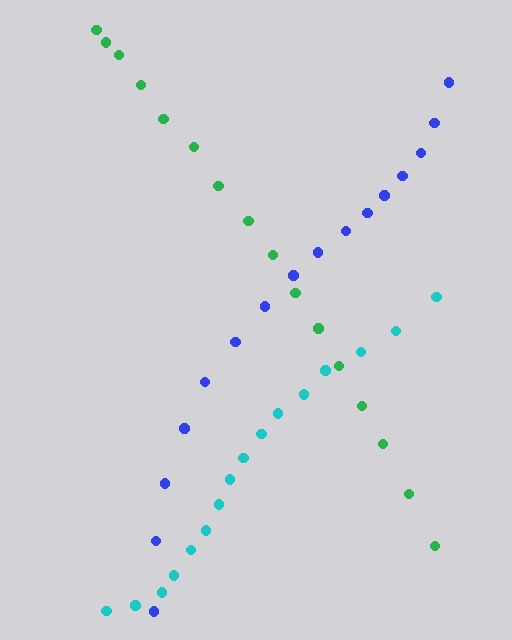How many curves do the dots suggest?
There are 3 distinct paths.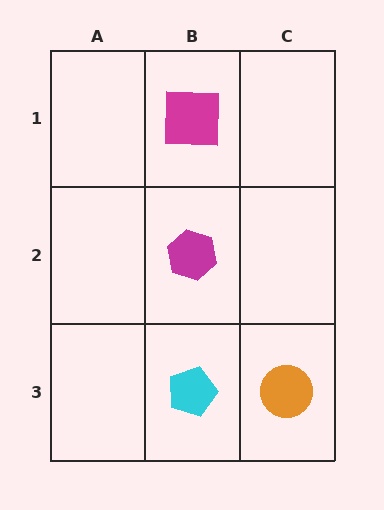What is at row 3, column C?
An orange circle.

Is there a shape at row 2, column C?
No, that cell is empty.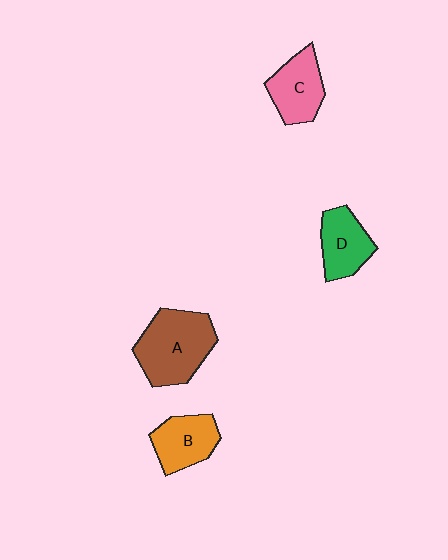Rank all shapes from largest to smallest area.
From largest to smallest: A (brown), C (pink), B (orange), D (green).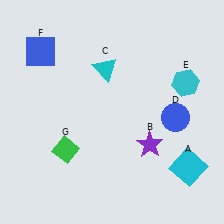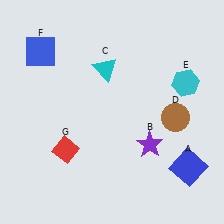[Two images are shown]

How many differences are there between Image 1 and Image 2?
There are 3 differences between the two images.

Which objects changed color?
A changed from cyan to blue. D changed from blue to brown. G changed from green to red.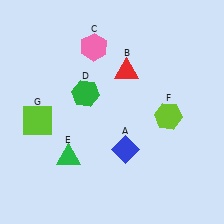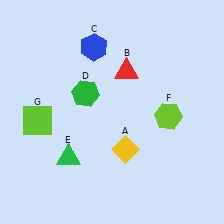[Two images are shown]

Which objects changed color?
A changed from blue to yellow. C changed from pink to blue.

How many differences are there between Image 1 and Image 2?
There are 2 differences between the two images.